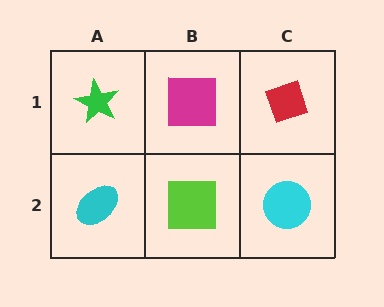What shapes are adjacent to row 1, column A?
A cyan ellipse (row 2, column A), a magenta square (row 1, column B).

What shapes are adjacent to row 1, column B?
A lime square (row 2, column B), a green star (row 1, column A), a red diamond (row 1, column C).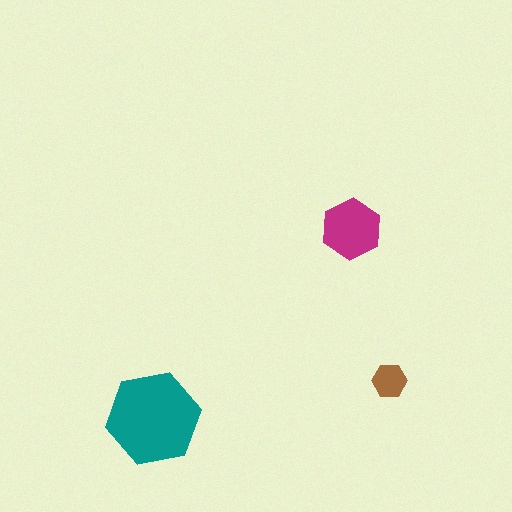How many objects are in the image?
There are 3 objects in the image.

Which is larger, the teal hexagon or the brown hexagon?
The teal one.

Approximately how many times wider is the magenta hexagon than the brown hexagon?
About 1.5 times wider.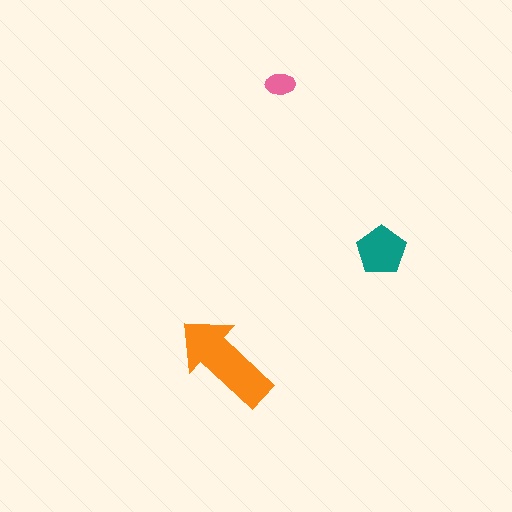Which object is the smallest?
The pink ellipse.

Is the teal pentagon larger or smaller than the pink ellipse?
Larger.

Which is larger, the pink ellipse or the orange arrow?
The orange arrow.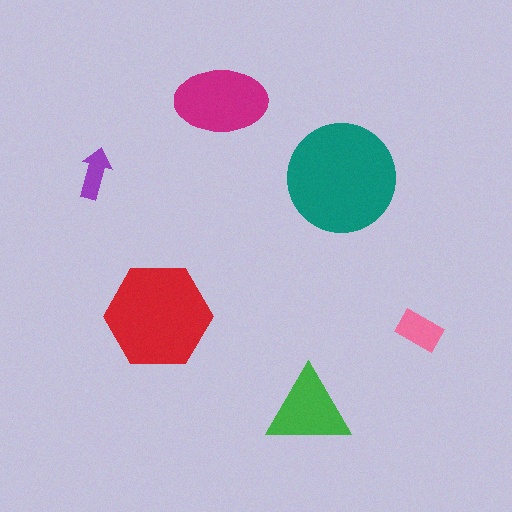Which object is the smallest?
The purple arrow.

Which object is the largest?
The teal circle.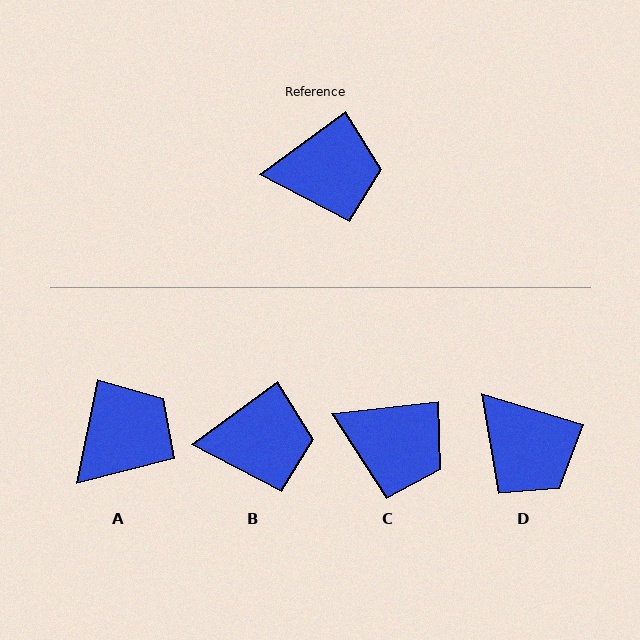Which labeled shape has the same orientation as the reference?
B.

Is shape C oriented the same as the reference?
No, it is off by about 30 degrees.